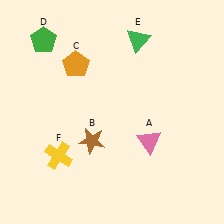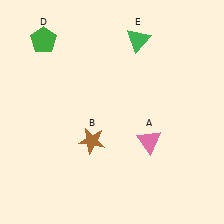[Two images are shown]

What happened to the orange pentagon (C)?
The orange pentagon (C) was removed in Image 2. It was in the top-left area of Image 1.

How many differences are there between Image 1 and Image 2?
There are 2 differences between the two images.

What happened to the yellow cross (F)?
The yellow cross (F) was removed in Image 2. It was in the bottom-left area of Image 1.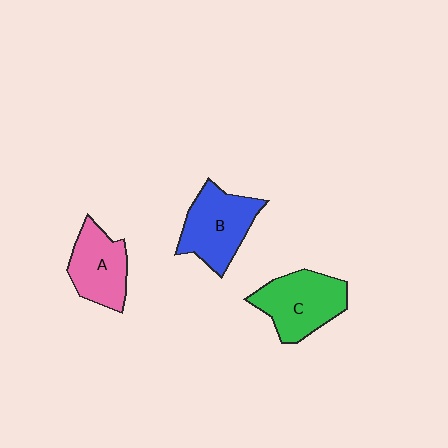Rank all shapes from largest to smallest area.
From largest to smallest: C (green), B (blue), A (pink).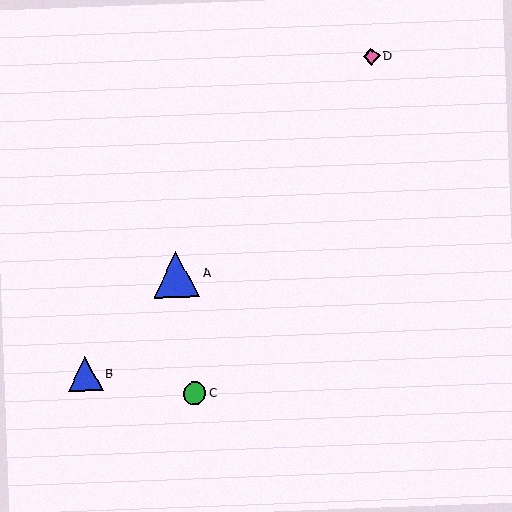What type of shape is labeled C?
Shape C is a green circle.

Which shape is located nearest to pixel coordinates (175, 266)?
The blue triangle (labeled A) at (177, 274) is nearest to that location.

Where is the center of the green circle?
The center of the green circle is at (195, 393).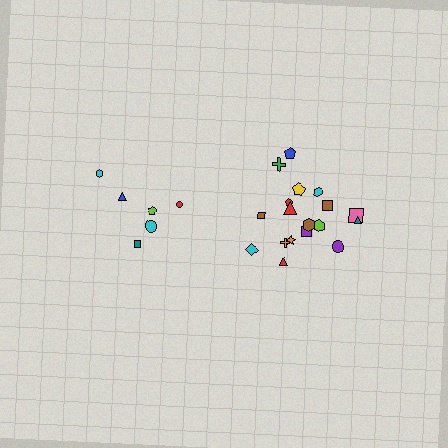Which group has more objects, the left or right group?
The right group.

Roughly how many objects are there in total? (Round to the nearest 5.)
Roughly 25 objects in total.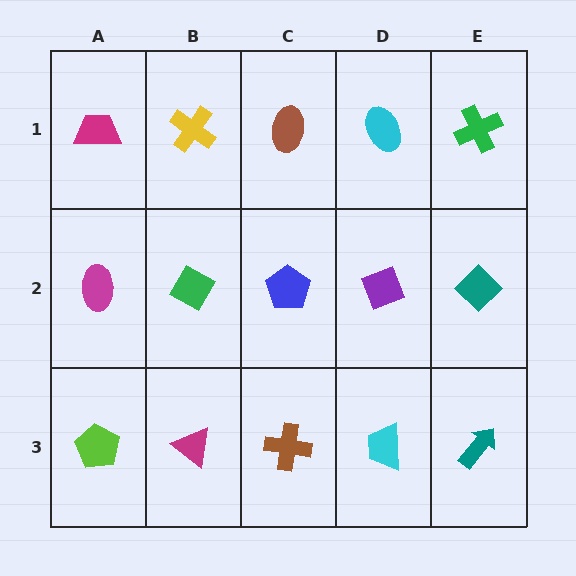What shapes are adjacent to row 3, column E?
A teal diamond (row 2, column E), a cyan trapezoid (row 3, column D).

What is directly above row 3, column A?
A magenta ellipse.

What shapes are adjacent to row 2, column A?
A magenta trapezoid (row 1, column A), a lime pentagon (row 3, column A), a green diamond (row 2, column B).